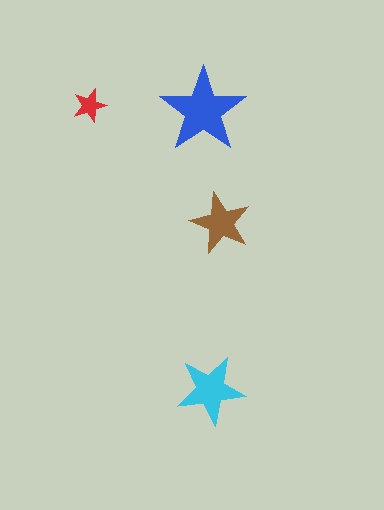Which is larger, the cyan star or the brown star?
The cyan one.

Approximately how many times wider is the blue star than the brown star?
About 1.5 times wider.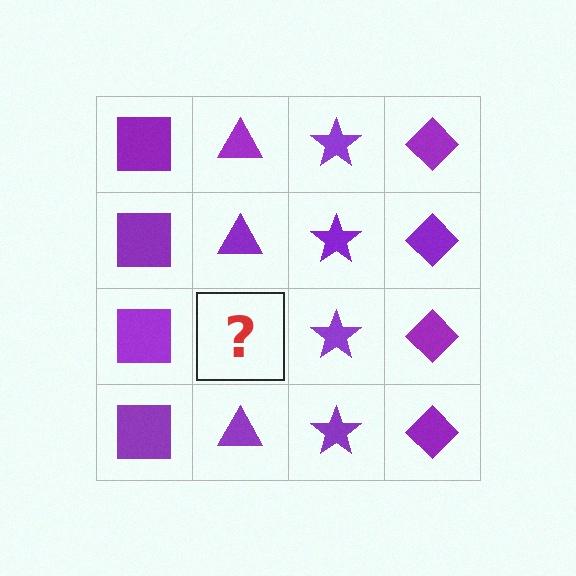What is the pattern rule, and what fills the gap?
The rule is that each column has a consistent shape. The gap should be filled with a purple triangle.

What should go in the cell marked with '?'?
The missing cell should contain a purple triangle.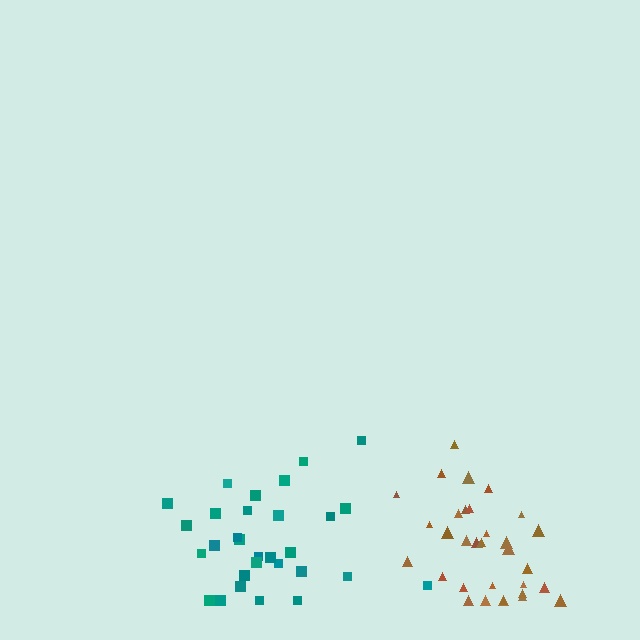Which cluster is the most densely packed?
Brown.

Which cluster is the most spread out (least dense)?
Teal.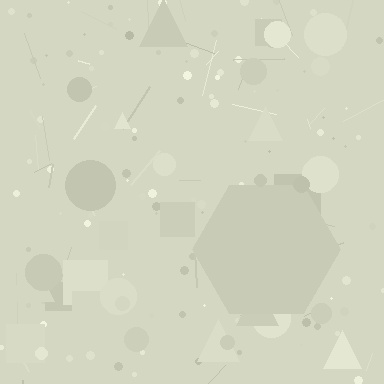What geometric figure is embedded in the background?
A hexagon is embedded in the background.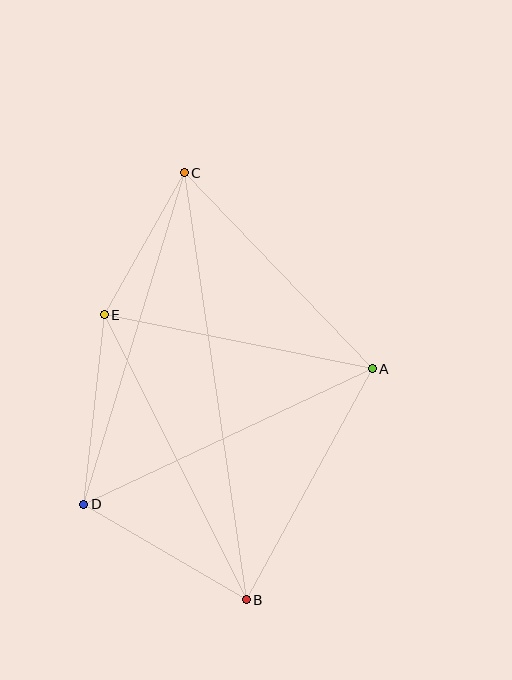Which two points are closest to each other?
Points C and E are closest to each other.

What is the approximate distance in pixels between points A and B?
The distance between A and B is approximately 263 pixels.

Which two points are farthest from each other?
Points B and C are farthest from each other.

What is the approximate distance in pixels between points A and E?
The distance between A and E is approximately 273 pixels.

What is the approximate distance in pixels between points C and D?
The distance between C and D is approximately 346 pixels.